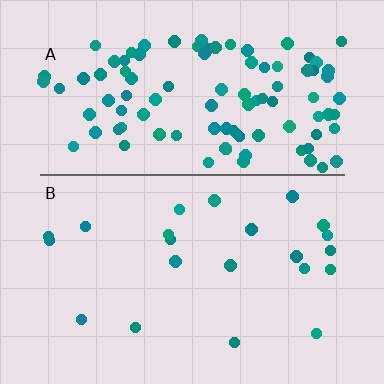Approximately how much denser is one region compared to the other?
Approximately 4.8× — region A over region B.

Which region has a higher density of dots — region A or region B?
A (the top).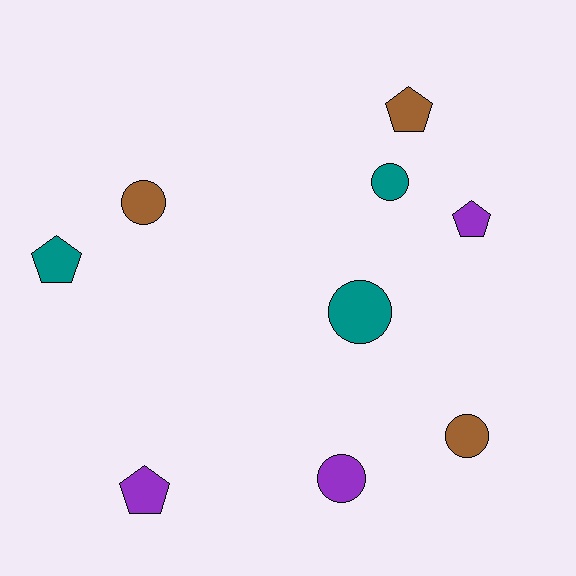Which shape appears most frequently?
Circle, with 5 objects.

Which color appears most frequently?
Purple, with 3 objects.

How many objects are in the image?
There are 9 objects.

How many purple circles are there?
There is 1 purple circle.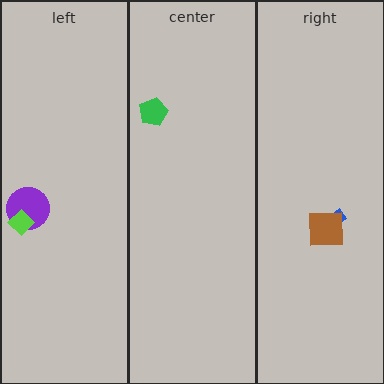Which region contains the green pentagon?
The center region.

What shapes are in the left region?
The purple circle, the lime diamond.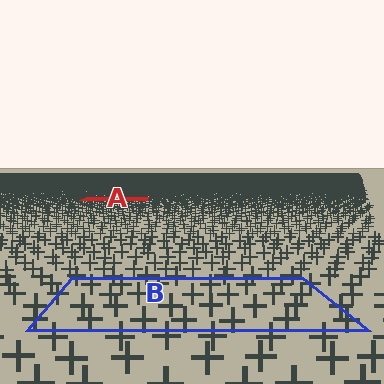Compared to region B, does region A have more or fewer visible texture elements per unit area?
Region A has more texture elements per unit area — they are packed more densely because it is farther away.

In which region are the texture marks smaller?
The texture marks are smaller in region A, because it is farther away.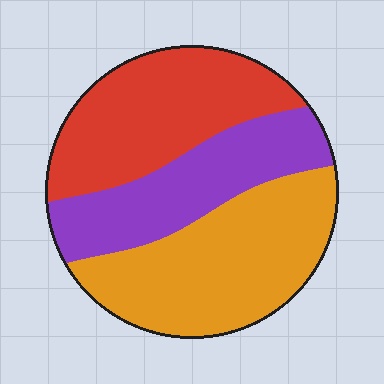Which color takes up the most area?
Orange, at roughly 40%.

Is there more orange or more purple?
Orange.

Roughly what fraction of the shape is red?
Red takes up between a sixth and a third of the shape.